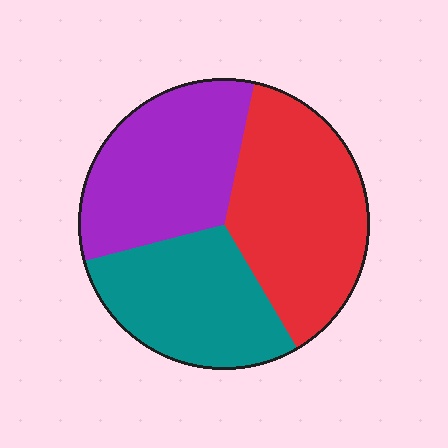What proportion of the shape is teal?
Teal covers roughly 30% of the shape.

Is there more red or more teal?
Red.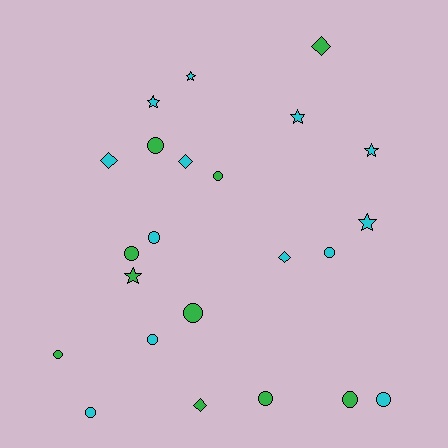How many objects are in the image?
There are 23 objects.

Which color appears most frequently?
Cyan, with 13 objects.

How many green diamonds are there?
There are 2 green diamonds.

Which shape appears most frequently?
Circle, with 12 objects.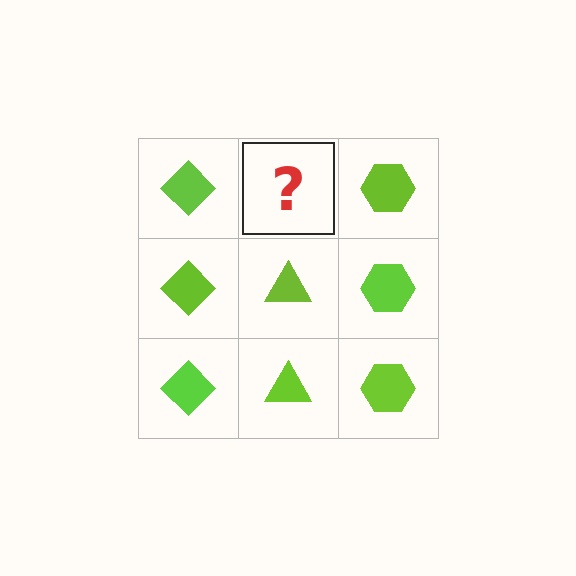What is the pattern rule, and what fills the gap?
The rule is that each column has a consistent shape. The gap should be filled with a lime triangle.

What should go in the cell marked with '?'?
The missing cell should contain a lime triangle.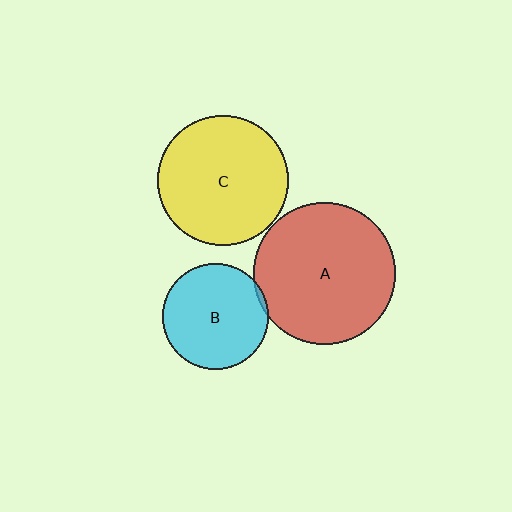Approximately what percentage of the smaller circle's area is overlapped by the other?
Approximately 5%.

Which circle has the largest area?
Circle A (red).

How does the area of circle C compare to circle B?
Approximately 1.5 times.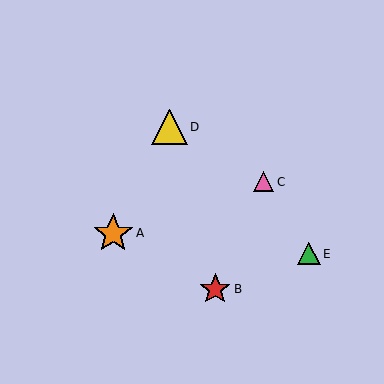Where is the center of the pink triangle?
The center of the pink triangle is at (264, 182).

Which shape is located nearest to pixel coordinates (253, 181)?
The pink triangle (labeled C) at (264, 182) is nearest to that location.